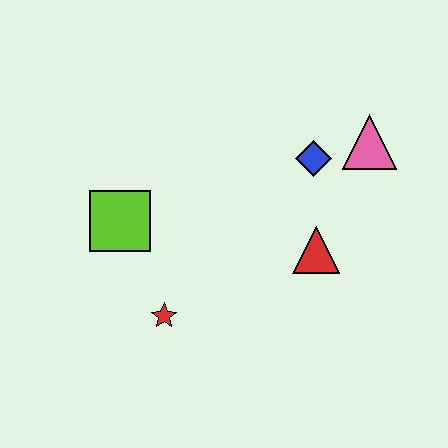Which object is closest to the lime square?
The red star is closest to the lime square.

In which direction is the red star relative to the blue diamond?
The red star is below the blue diamond.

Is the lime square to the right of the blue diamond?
No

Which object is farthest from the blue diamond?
The red star is farthest from the blue diamond.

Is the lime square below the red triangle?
No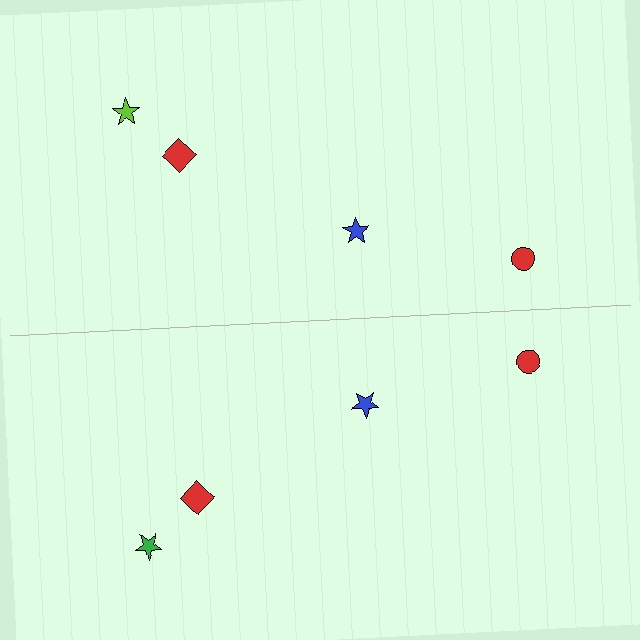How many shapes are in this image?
There are 8 shapes in this image.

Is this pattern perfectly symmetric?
No, the pattern is not perfectly symmetric. The green star on the bottom side breaks the symmetry — its mirror counterpart is lime.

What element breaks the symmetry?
The green star on the bottom side breaks the symmetry — its mirror counterpart is lime.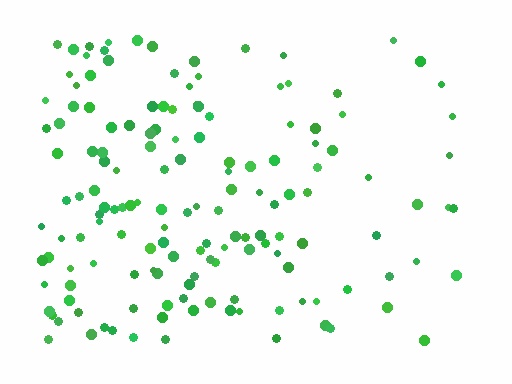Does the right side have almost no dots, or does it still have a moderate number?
Still a moderate number, just noticeably fewer than the left.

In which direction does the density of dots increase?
From right to left, with the left side densest.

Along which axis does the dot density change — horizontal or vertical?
Horizontal.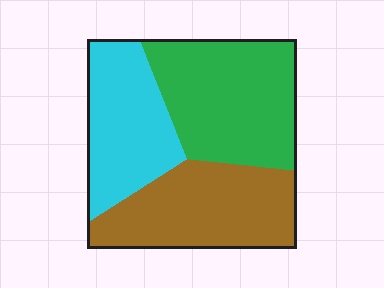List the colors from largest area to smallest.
From largest to smallest: green, brown, cyan.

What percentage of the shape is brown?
Brown takes up about one third (1/3) of the shape.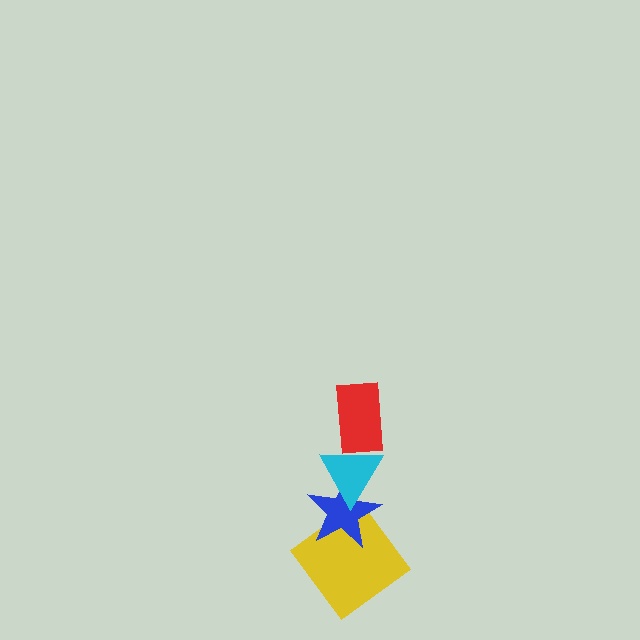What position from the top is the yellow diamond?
The yellow diamond is 4th from the top.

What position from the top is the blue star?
The blue star is 3rd from the top.